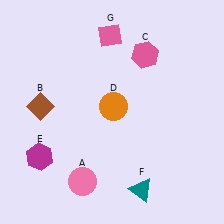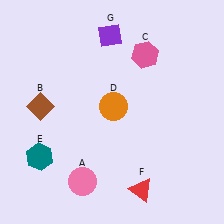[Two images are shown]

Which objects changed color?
E changed from magenta to teal. F changed from teal to red. G changed from pink to purple.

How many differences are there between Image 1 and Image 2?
There are 3 differences between the two images.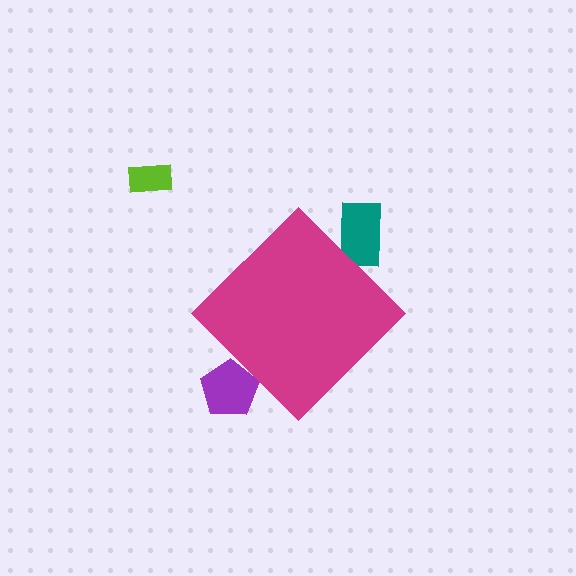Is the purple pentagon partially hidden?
Yes, the purple pentagon is partially hidden behind the magenta diamond.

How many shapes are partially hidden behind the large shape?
2 shapes are partially hidden.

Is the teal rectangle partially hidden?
Yes, the teal rectangle is partially hidden behind the magenta diamond.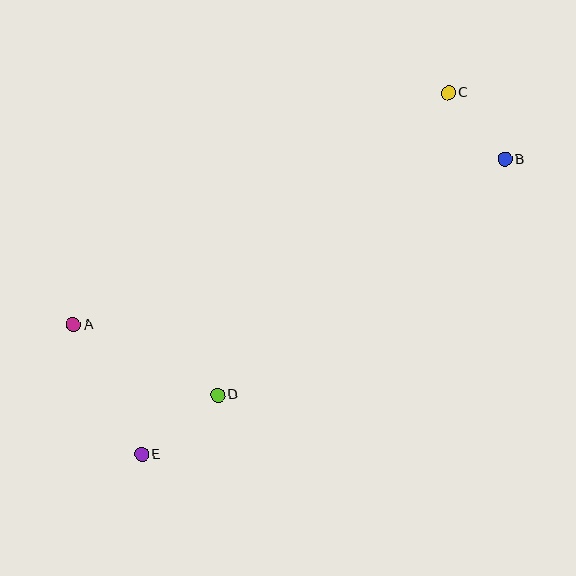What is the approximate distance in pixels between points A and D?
The distance between A and D is approximately 161 pixels.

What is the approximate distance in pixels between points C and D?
The distance between C and D is approximately 380 pixels.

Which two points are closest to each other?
Points B and C are closest to each other.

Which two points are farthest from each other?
Points C and E are farthest from each other.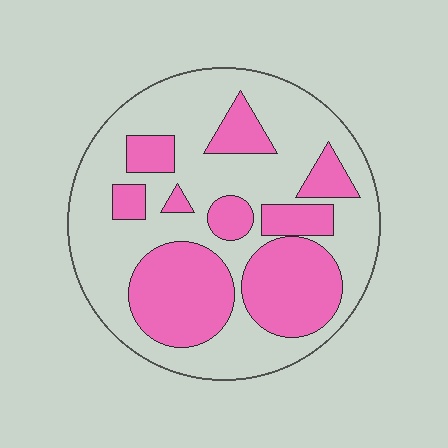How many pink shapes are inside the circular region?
9.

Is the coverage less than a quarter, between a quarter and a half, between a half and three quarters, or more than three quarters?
Between a quarter and a half.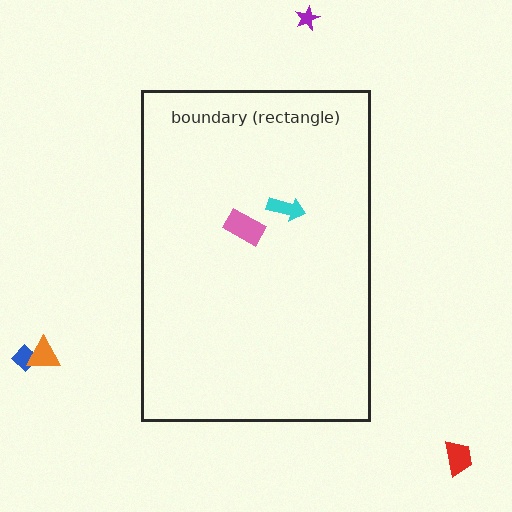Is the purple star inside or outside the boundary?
Outside.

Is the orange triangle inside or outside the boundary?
Outside.